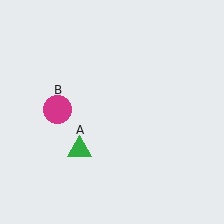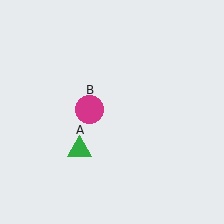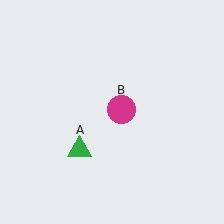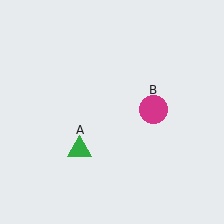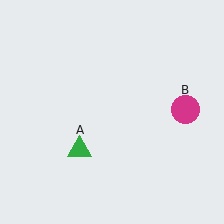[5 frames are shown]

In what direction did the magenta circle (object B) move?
The magenta circle (object B) moved right.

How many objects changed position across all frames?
1 object changed position: magenta circle (object B).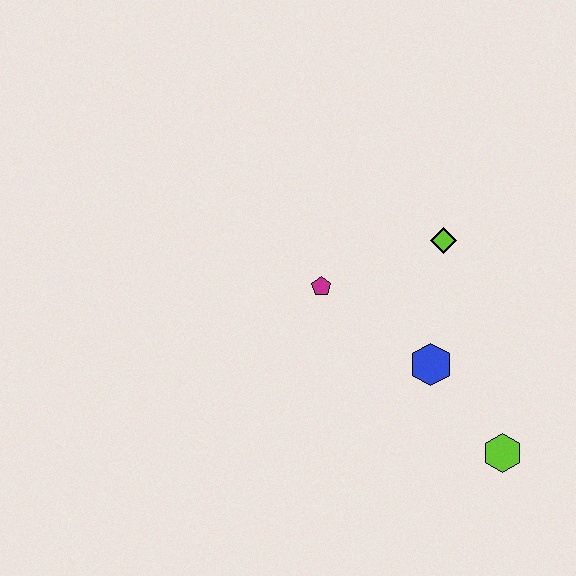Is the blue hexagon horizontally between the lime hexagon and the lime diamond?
No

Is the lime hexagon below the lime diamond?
Yes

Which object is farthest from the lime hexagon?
The magenta pentagon is farthest from the lime hexagon.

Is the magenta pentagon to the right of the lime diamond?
No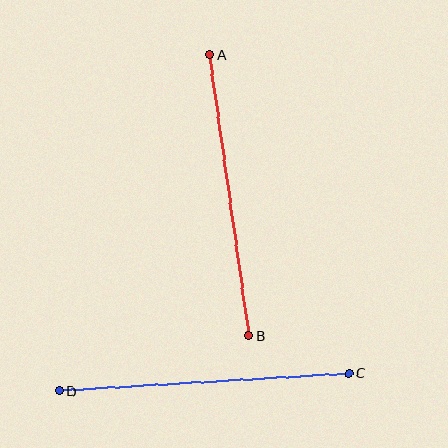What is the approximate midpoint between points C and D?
The midpoint is at approximately (204, 382) pixels.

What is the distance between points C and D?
The distance is approximately 290 pixels.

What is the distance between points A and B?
The distance is approximately 284 pixels.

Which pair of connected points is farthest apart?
Points C and D are farthest apart.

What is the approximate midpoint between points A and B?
The midpoint is at approximately (230, 195) pixels.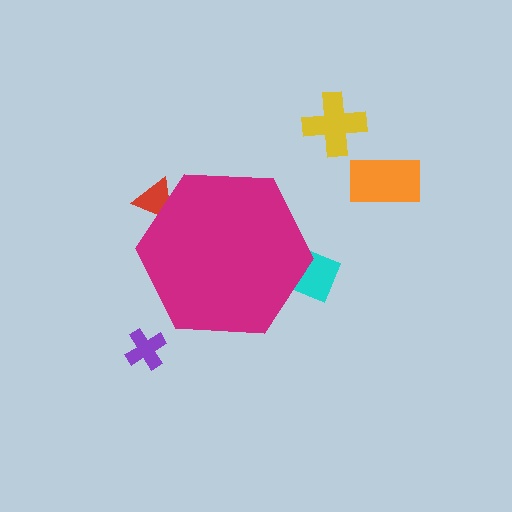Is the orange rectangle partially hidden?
No, the orange rectangle is fully visible.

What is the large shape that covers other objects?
A magenta hexagon.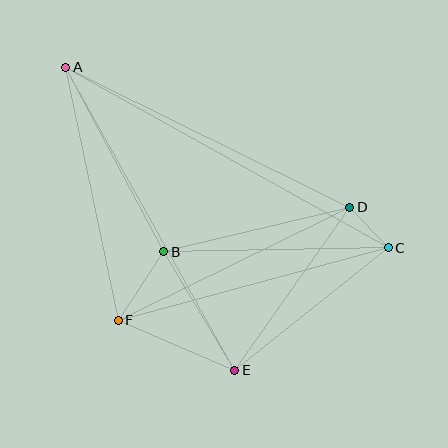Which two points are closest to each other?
Points C and D are closest to each other.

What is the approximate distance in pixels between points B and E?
The distance between B and E is approximately 138 pixels.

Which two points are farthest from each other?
Points A and C are farthest from each other.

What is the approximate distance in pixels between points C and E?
The distance between C and E is approximately 196 pixels.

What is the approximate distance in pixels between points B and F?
The distance between B and F is approximately 82 pixels.